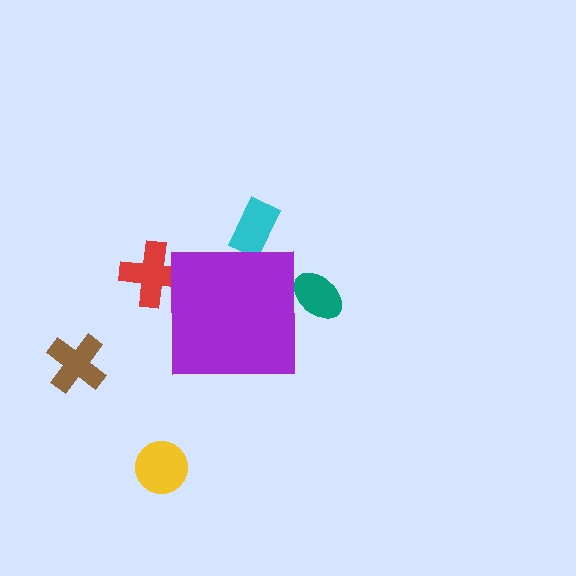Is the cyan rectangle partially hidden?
Yes, the cyan rectangle is partially hidden behind the purple square.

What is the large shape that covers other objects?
A purple square.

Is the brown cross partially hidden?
No, the brown cross is fully visible.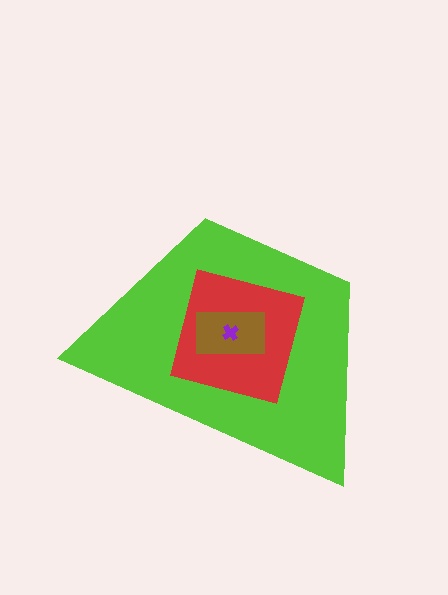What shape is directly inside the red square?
The brown rectangle.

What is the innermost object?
The purple cross.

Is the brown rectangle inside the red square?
Yes.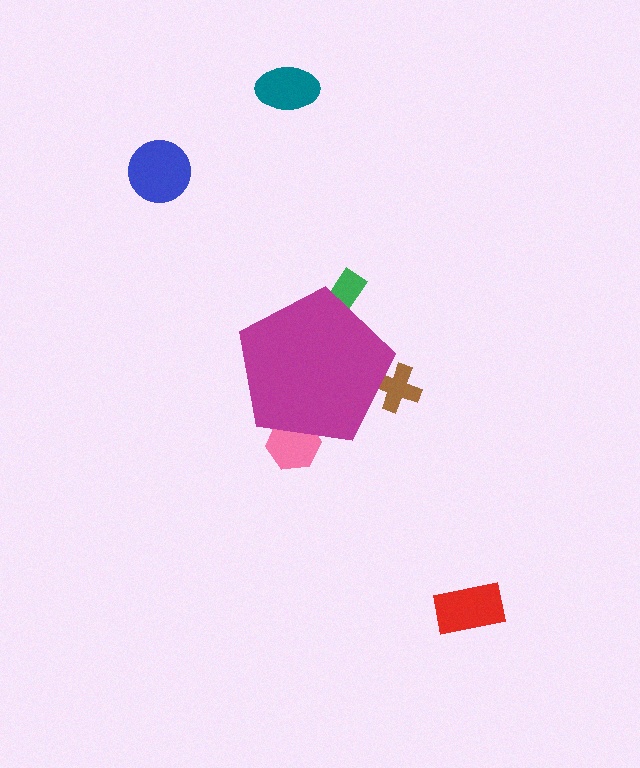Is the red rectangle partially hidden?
No, the red rectangle is fully visible.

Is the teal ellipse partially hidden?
No, the teal ellipse is fully visible.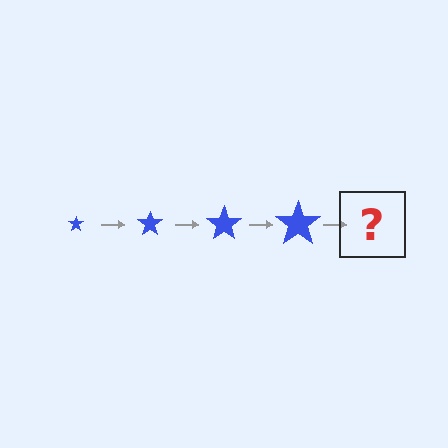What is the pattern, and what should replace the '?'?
The pattern is that the star gets progressively larger each step. The '?' should be a blue star, larger than the previous one.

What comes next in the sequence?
The next element should be a blue star, larger than the previous one.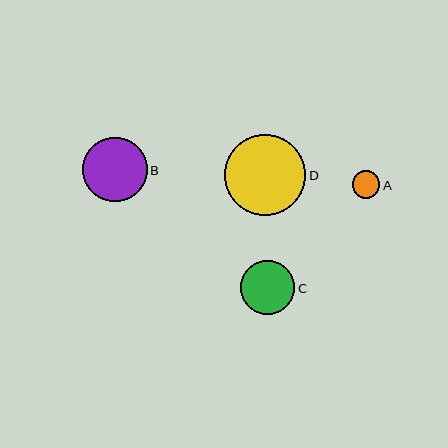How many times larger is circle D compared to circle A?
Circle D is approximately 2.9 times the size of circle A.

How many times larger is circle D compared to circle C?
Circle D is approximately 1.5 times the size of circle C.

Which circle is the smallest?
Circle A is the smallest with a size of approximately 28 pixels.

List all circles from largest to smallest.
From largest to smallest: D, B, C, A.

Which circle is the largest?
Circle D is the largest with a size of approximately 81 pixels.